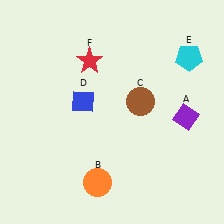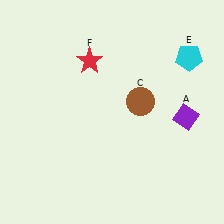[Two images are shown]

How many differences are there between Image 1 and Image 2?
There are 2 differences between the two images.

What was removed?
The blue diamond (D), the orange circle (B) were removed in Image 2.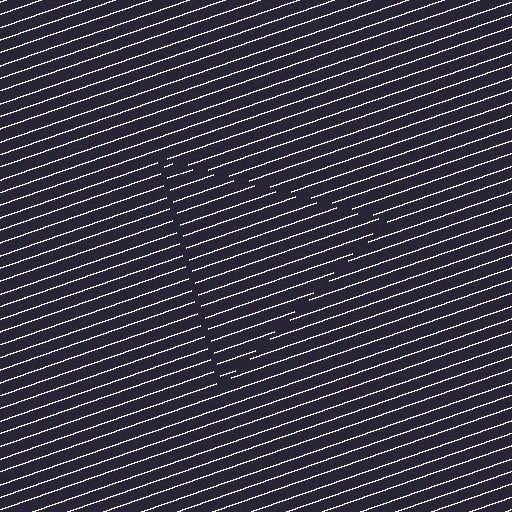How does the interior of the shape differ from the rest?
The interior of the shape contains the same grating, shifted by half a period — the contour is defined by the phase discontinuity where line-ends from the inner and outer gratings abut.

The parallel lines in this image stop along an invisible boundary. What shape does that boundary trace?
An illusory triangle. The interior of the shape contains the same grating, shifted by half a period — the contour is defined by the phase discontinuity where line-ends from the inner and outer gratings abut.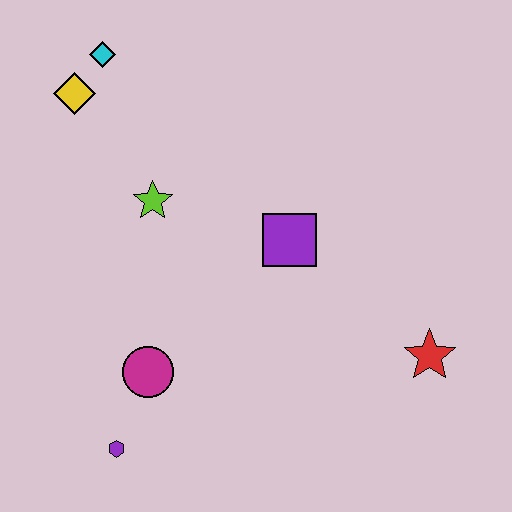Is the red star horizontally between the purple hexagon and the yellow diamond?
No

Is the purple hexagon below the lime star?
Yes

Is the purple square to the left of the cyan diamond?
No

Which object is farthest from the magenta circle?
The cyan diamond is farthest from the magenta circle.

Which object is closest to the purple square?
The lime star is closest to the purple square.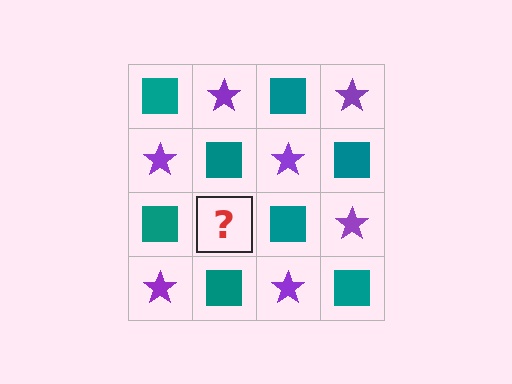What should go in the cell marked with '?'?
The missing cell should contain a purple star.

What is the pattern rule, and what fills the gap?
The rule is that it alternates teal square and purple star in a checkerboard pattern. The gap should be filled with a purple star.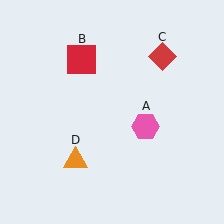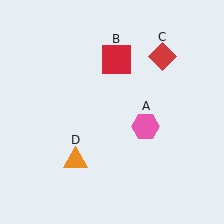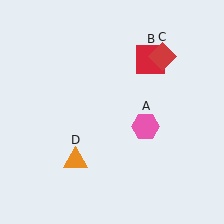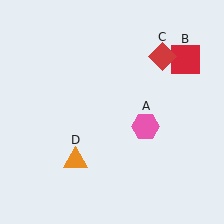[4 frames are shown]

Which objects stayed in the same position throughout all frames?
Pink hexagon (object A) and red diamond (object C) and orange triangle (object D) remained stationary.